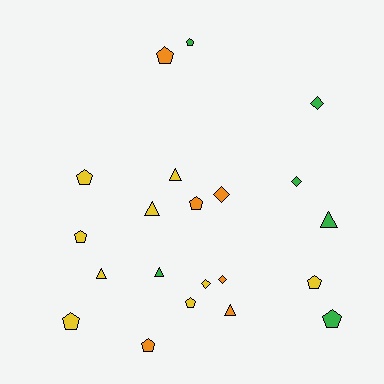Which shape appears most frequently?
Pentagon, with 10 objects.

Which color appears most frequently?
Yellow, with 9 objects.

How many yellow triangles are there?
There are 3 yellow triangles.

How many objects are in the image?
There are 21 objects.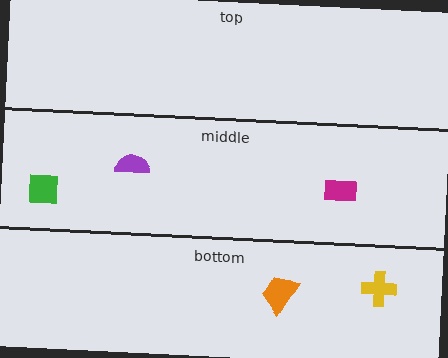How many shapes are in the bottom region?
2.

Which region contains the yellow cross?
The bottom region.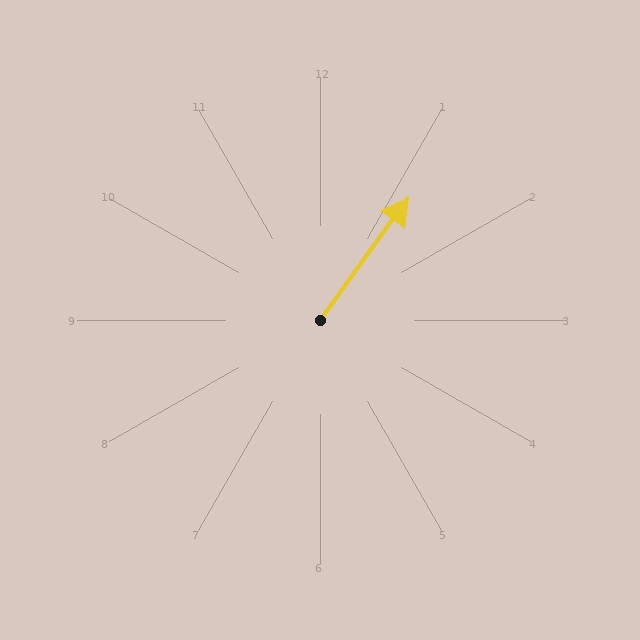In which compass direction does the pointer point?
Northeast.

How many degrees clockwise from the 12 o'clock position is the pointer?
Approximately 36 degrees.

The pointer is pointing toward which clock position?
Roughly 1 o'clock.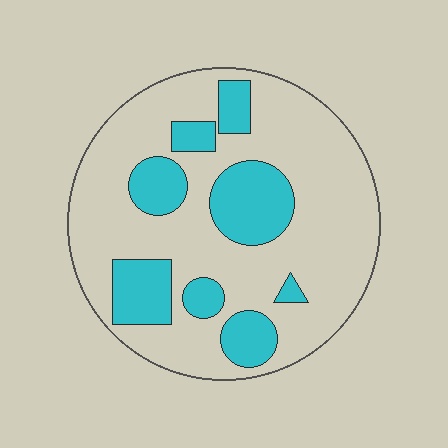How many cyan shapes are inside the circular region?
8.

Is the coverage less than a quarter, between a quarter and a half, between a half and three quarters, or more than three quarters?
Between a quarter and a half.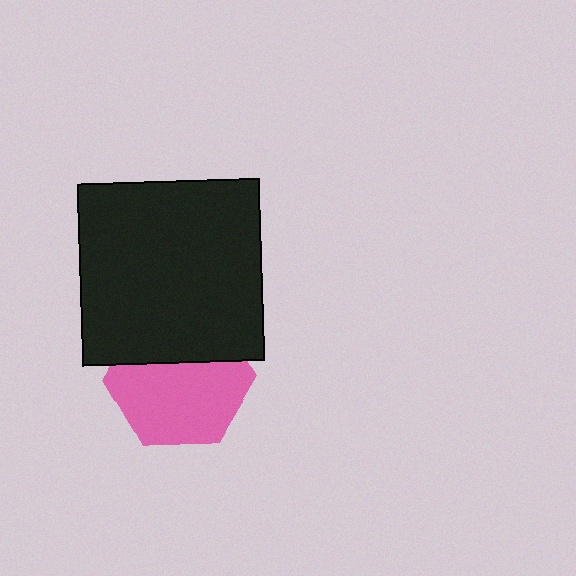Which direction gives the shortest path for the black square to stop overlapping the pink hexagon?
Moving up gives the shortest separation.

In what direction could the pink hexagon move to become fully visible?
The pink hexagon could move down. That would shift it out from behind the black square entirely.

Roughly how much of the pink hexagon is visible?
About half of it is visible (roughly 64%).